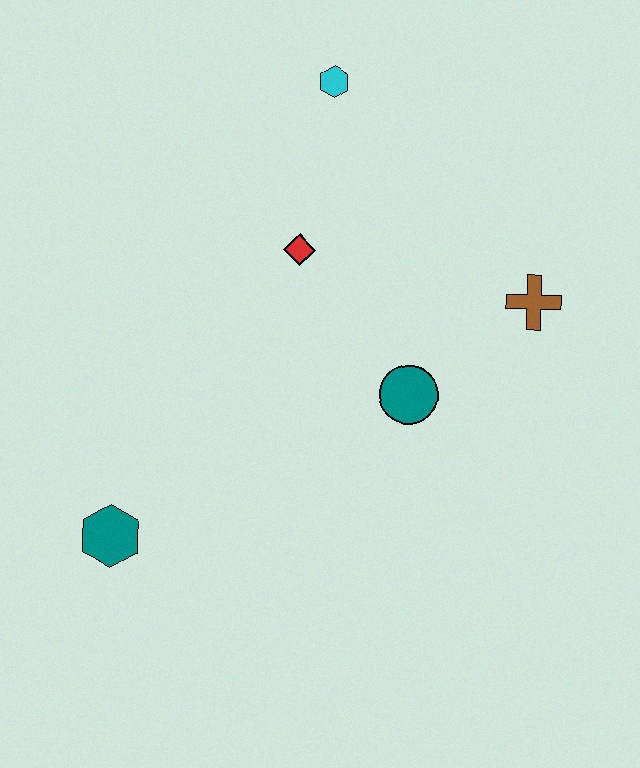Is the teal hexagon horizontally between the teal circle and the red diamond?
No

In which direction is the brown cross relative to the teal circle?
The brown cross is to the right of the teal circle.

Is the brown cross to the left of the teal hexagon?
No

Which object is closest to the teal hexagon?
The teal circle is closest to the teal hexagon.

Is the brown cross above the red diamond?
No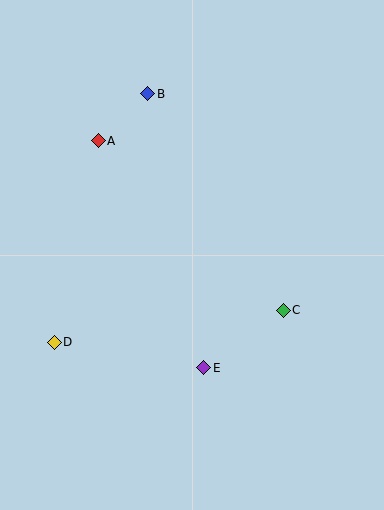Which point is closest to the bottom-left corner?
Point D is closest to the bottom-left corner.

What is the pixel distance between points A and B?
The distance between A and B is 68 pixels.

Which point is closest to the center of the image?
Point C at (283, 310) is closest to the center.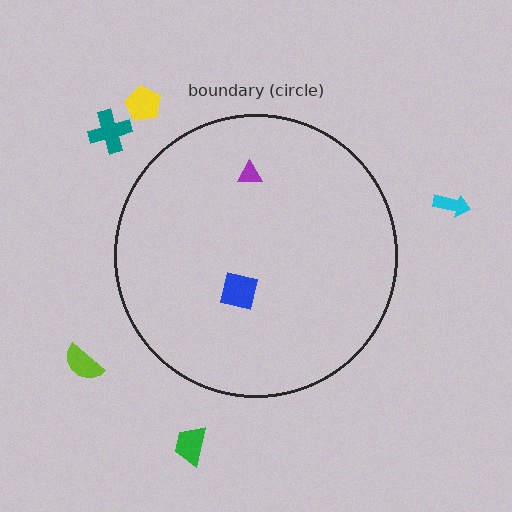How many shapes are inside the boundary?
2 inside, 5 outside.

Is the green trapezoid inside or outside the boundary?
Outside.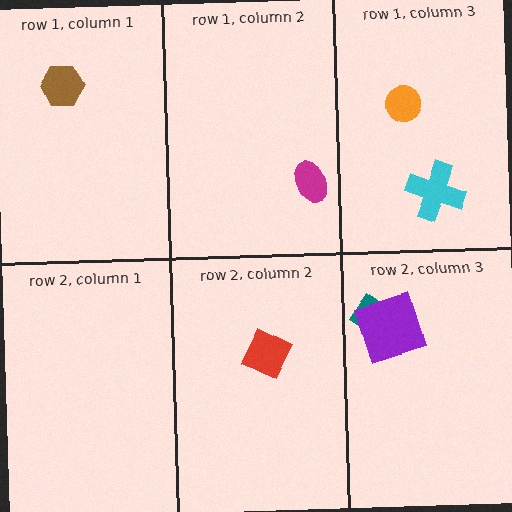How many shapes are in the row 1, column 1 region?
1.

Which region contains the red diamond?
The row 2, column 2 region.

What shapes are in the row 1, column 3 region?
The orange circle, the cyan cross.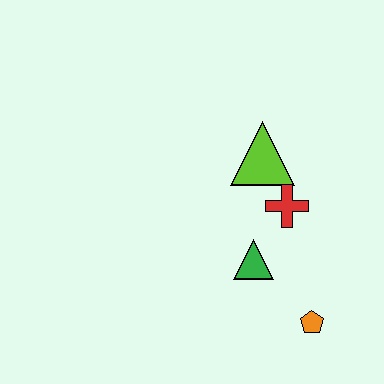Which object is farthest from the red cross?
The orange pentagon is farthest from the red cross.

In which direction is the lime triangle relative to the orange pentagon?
The lime triangle is above the orange pentagon.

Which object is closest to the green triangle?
The red cross is closest to the green triangle.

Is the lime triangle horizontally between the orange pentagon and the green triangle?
Yes